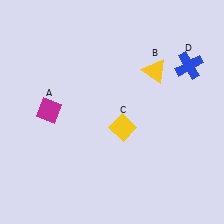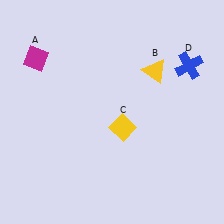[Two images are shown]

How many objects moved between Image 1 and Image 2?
1 object moved between the two images.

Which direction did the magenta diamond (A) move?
The magenta diamond (A) moved up.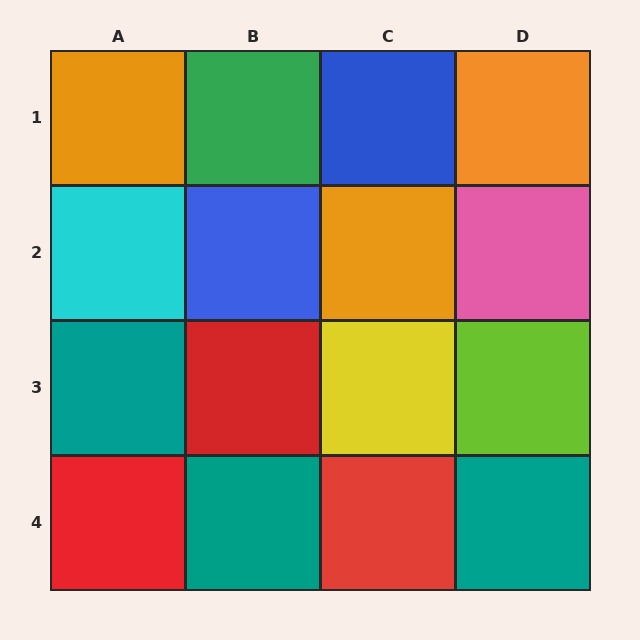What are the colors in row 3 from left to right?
Teal, red, yellow, lime.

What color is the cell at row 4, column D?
Teal.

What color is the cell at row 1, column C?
Blue.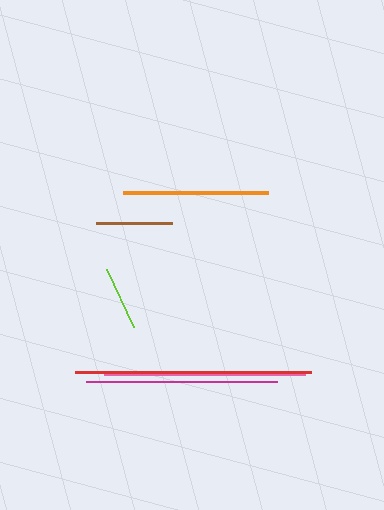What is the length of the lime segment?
The lime segment is approximately 64 pixels long.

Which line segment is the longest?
The red line is the longest at approximately 236 pixels.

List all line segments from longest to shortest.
From longest to shortest: red, pink, magenta, orange, brown, lime.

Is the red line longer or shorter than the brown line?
The red line is longer than the brown line.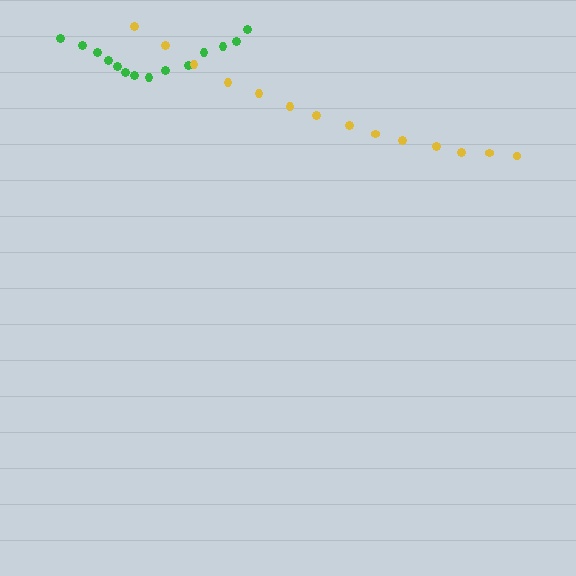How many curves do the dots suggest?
There are 2 distinct paths.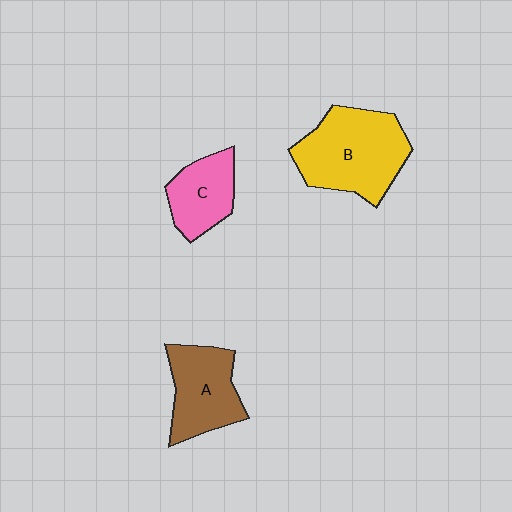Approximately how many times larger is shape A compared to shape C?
Approximately 1.3 times.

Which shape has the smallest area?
Shape C (pink).